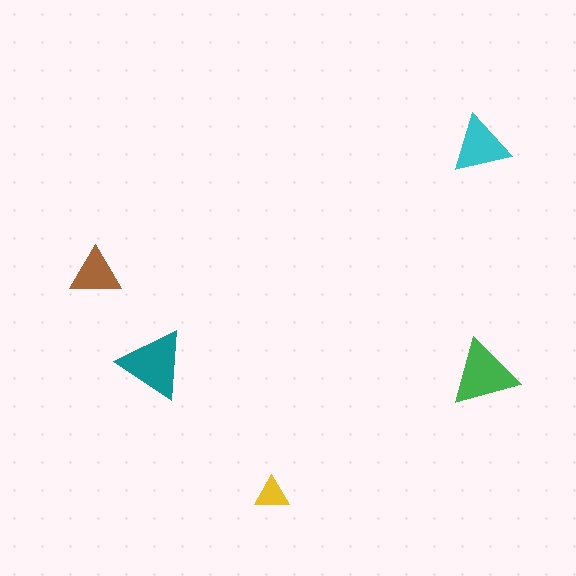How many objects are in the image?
There are 5 objects in the image.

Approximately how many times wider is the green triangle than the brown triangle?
About 1.5 times wider.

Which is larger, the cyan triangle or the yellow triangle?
The cyan one.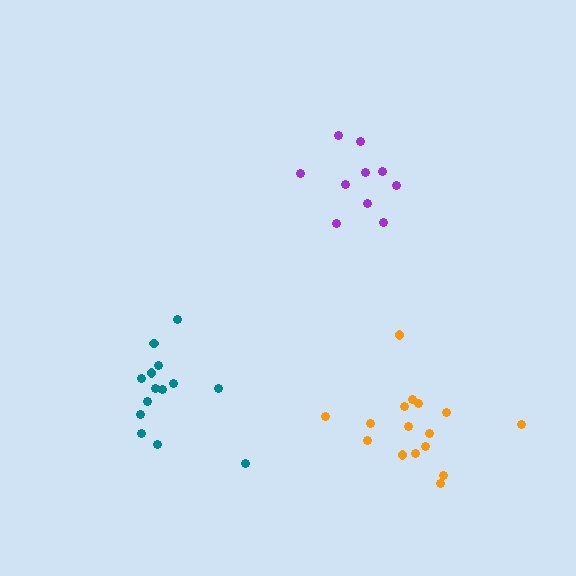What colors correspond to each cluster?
The clusters are colored: orange, teal, purple.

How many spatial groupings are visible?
There are 3 spatial groupings.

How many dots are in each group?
Group 1: 16 dots, Group 2: 14 dots, Group 3: 10 dots (40 total).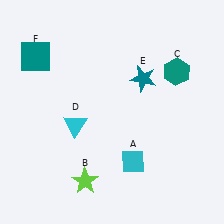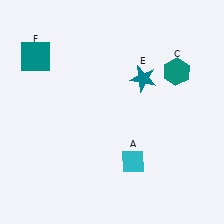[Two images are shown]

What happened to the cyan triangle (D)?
The cyan triangle (D) was removed in Image 2. It was in the bottom-left area of Image 1.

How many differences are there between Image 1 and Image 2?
There are 2 differences between the two images.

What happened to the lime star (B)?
The lime star (B) was removed in Image 2. It was in the bottom-left area of Image 1.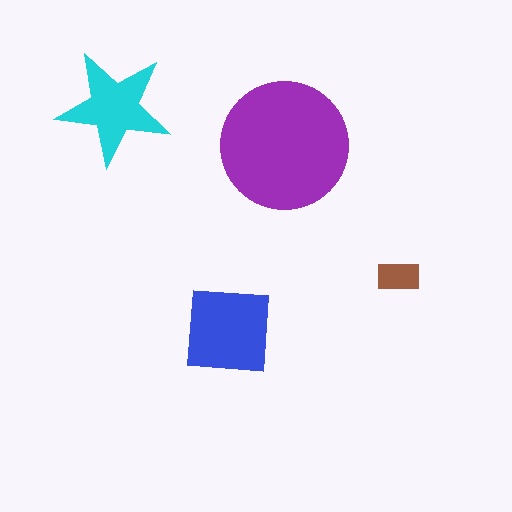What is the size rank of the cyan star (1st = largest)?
3rd.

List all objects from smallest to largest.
The brown rectangle, the cyan star, the blue square, the purple circle.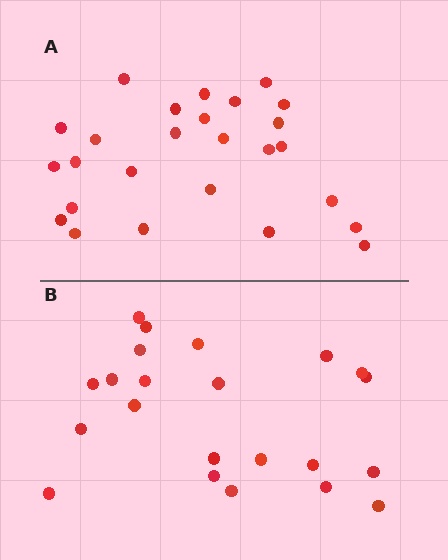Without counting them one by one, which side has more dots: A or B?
Region A (the top region) has more dots.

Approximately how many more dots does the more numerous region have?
Region A has about 4 more dots than region B.